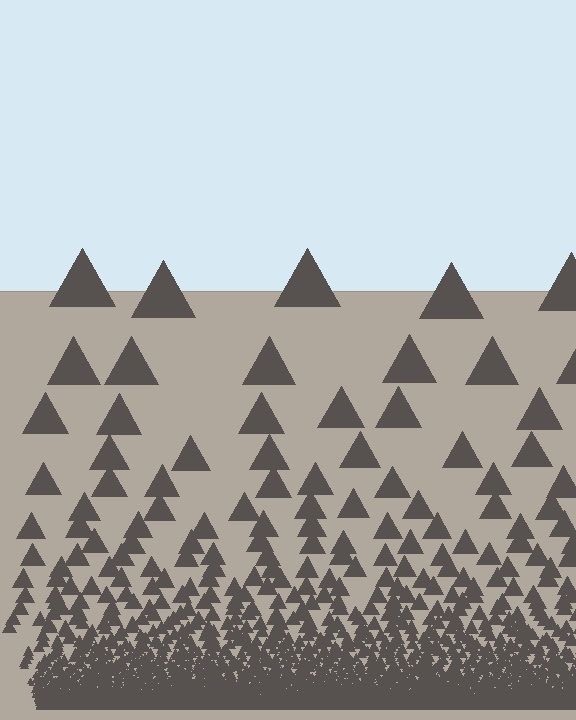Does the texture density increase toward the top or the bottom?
Density increases toward the bottom.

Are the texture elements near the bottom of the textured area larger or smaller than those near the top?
Smaller. The gradient is inverted — elements near the bottom are smaller and denser.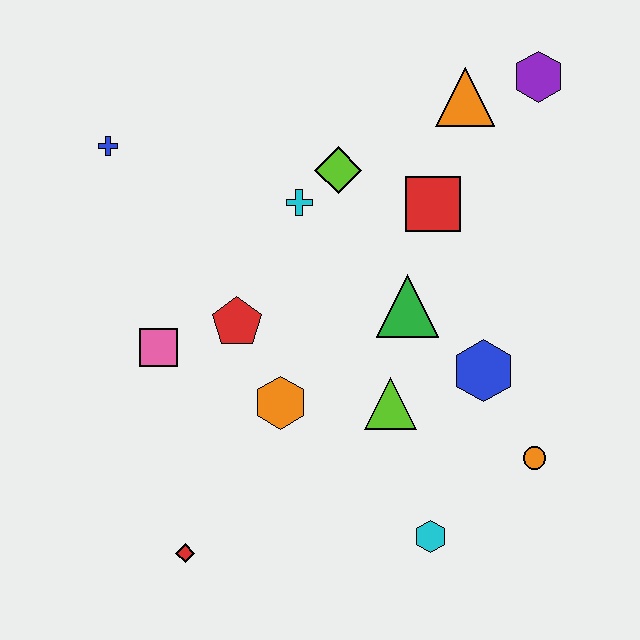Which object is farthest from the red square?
The red diamond is farthest from the red square.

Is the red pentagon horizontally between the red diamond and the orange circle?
Yes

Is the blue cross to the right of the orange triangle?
No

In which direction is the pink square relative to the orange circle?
The pink square is to the left of the orange circle.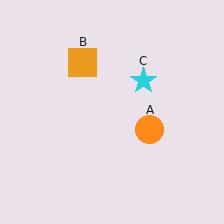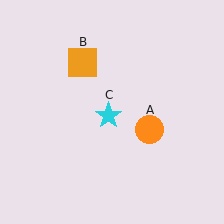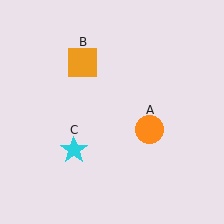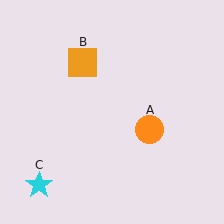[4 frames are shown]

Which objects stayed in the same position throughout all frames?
Orange circle (object A) and orange square (object B) remained stationary.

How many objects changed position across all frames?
1 object changed position: cyan star (object C).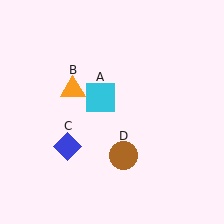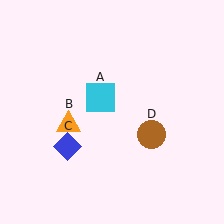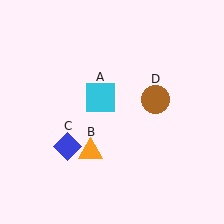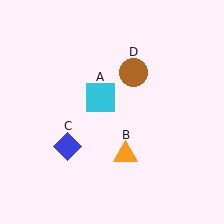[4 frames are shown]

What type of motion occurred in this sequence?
The orange triangle (object B), brown circle (object D) rotated counterclockwise around the center of the scene.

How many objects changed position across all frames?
2 objects changed position: orange triangle (object B), brown circle (object D).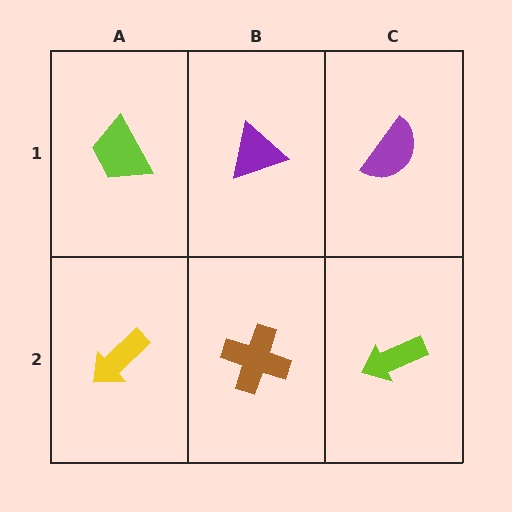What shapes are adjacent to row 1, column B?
A brown cross (row 2, column B), a lime trapezoid (row 1, column A), a purple semicircle (row 1, column C).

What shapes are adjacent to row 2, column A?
A lime trapezoid (row 1, column A), a brown cross (row 2, column B).